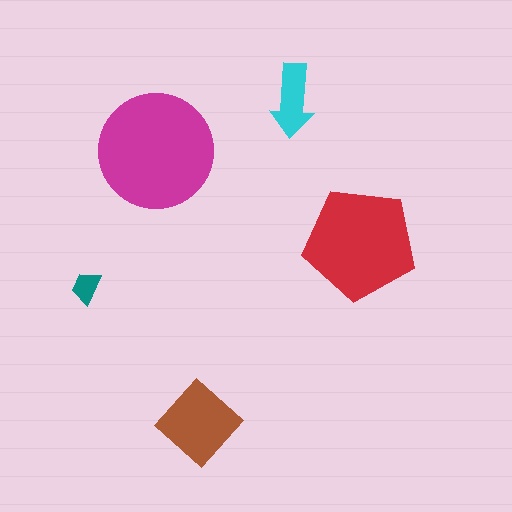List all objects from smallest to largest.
The teal trapezoid, the cyan arrow, the brown diamond, the red pentagon, the magenta circle.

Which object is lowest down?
The brown diamond is bottommost.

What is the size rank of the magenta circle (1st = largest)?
1st.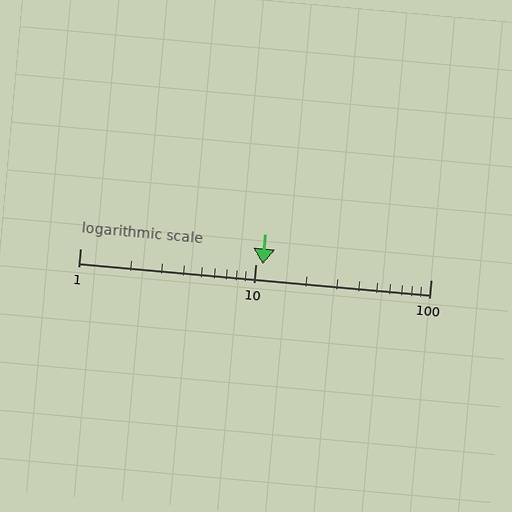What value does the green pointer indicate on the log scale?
The pointer indicates approximately 11.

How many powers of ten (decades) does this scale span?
The scale spans 2 decades, from 1 to 100.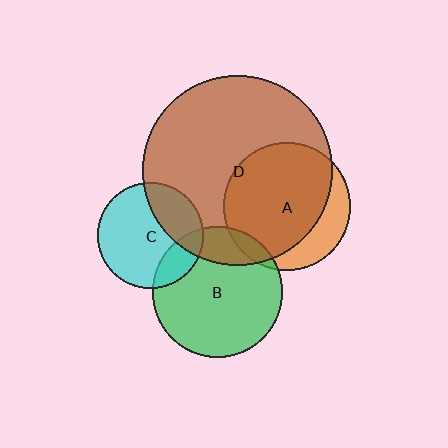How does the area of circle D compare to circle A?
Approximately 2.2 times.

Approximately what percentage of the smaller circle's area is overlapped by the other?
Approximately 30%.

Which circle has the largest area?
Circle D (brown).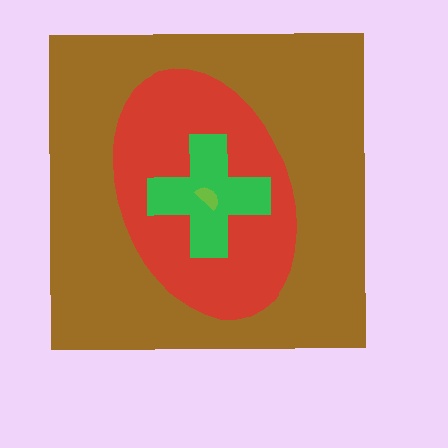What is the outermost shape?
The brown square.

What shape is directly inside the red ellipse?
The green cross.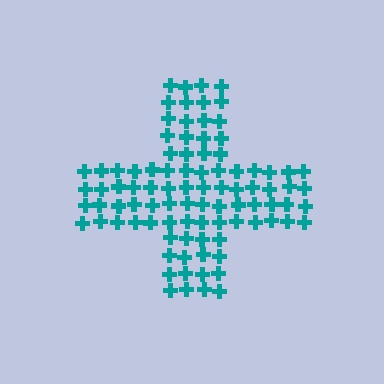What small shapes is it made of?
It is made of small crosses.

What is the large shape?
The large shape is a cross.